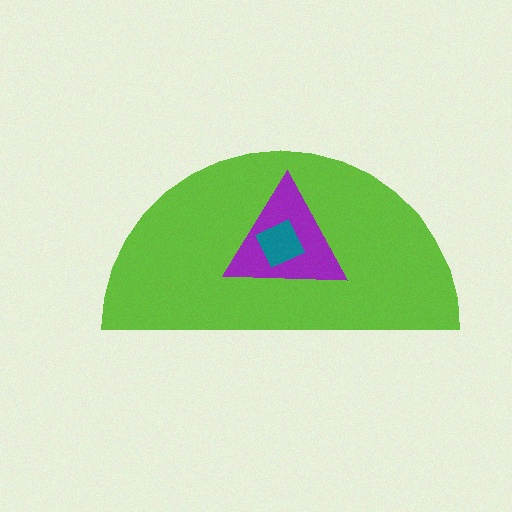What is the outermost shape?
The lime semicircle.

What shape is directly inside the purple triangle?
The teal diamond.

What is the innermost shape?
The teal diamond.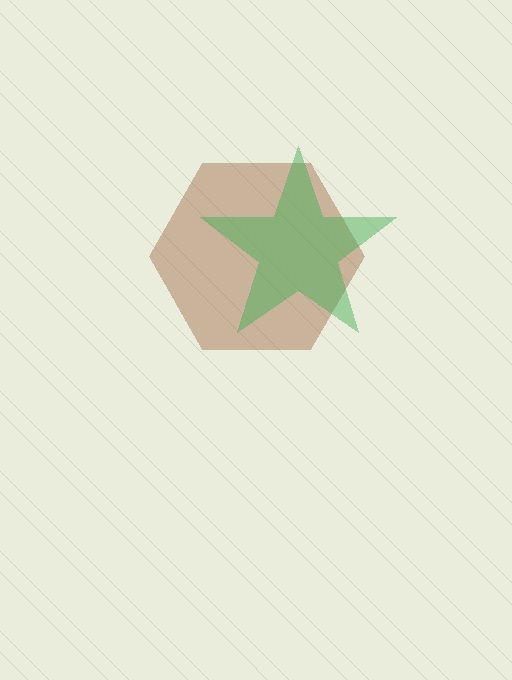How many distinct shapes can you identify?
There are 2 distinct shapes: a brown hexagon, a green star.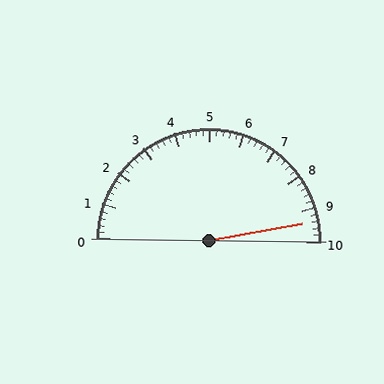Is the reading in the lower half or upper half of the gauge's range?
The reading is in the upper half of the range (0 to 10).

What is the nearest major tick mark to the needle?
The nearest major tick mark is 9.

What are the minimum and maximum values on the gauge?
The gauge ranges from 0 to 10.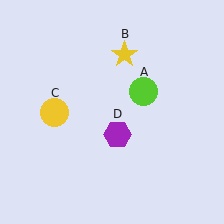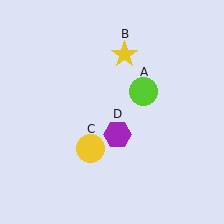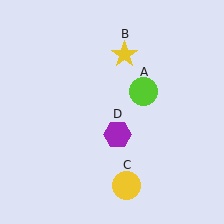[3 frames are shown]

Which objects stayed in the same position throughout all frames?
Lime circle (object A) and yellow star (object B) and purple hexagon (object D) remained stationary.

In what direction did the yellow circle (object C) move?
The yellow circle (object C) moved down and to the right.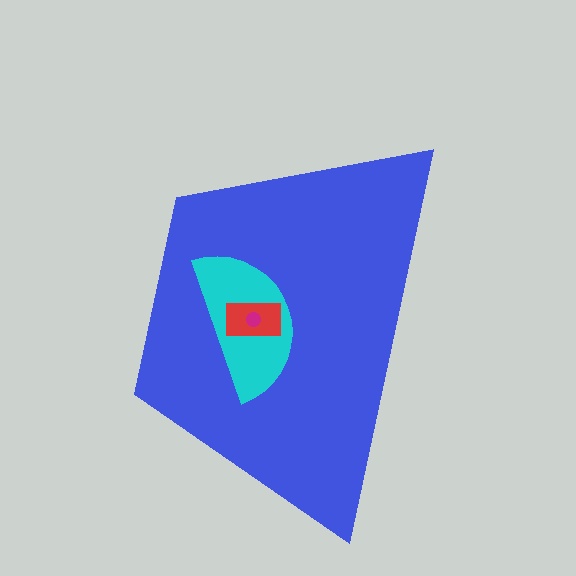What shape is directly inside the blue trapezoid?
The cyan semicircle.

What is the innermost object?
The magenta circle.